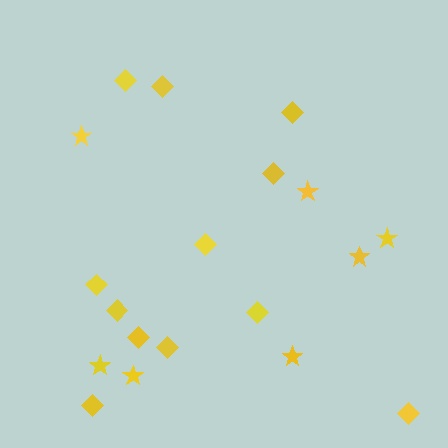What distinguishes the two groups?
There are 2 groups: one group of diamonds (12) and one group of stars (7).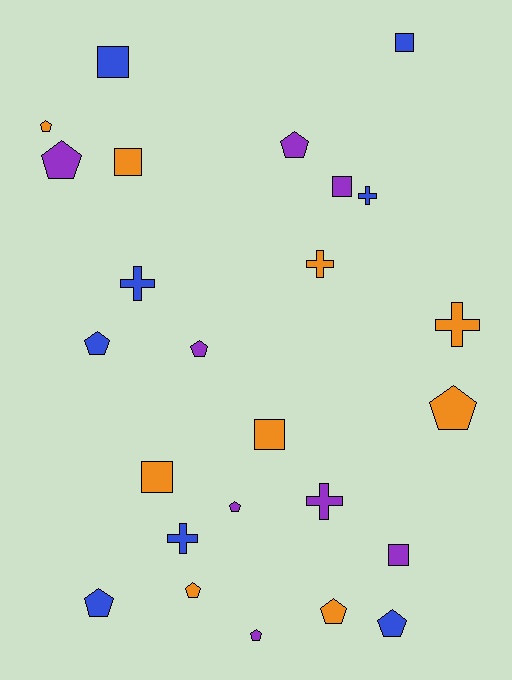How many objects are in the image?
There are 25 objects.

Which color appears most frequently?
Orange, with 9 objects.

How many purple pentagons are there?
There are 5 purple pentagons.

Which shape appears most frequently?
Pentagon, with 12 objects.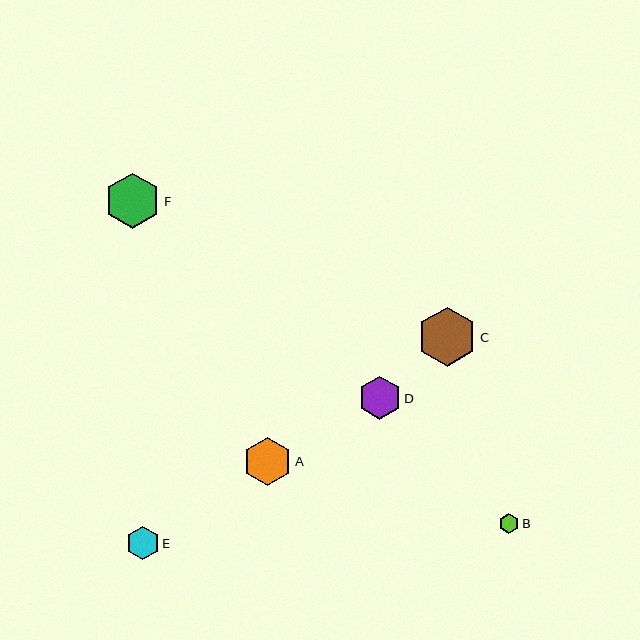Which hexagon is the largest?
Hexagon C is the largest with a size of approximately 59 pixels.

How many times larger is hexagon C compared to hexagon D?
Hexagon C is approximately 1.4 times the size of hexagon D.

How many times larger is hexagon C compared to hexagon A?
Hexagon C is approximately 1.2 times the size of hexagon A.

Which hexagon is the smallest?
Hexagon B is the smallest with a size of approximately 20 pixels.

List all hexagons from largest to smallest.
From largest to smallest: C, F, A, D, E, B.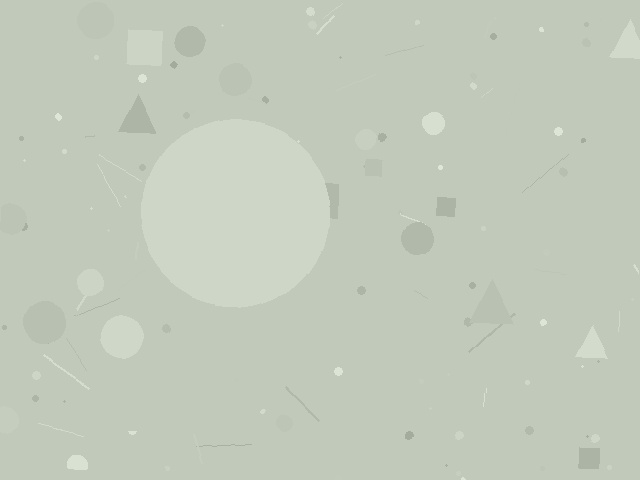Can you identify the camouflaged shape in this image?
The camouflaged shape is a circle.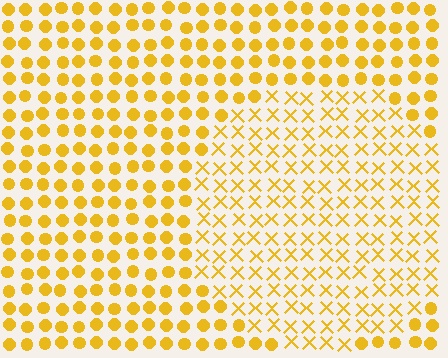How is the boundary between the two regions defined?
The boundary is defined by a change in element shape: X marks inside vs. circles outside. All elements share the same color and spacing.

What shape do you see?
I see a circle.